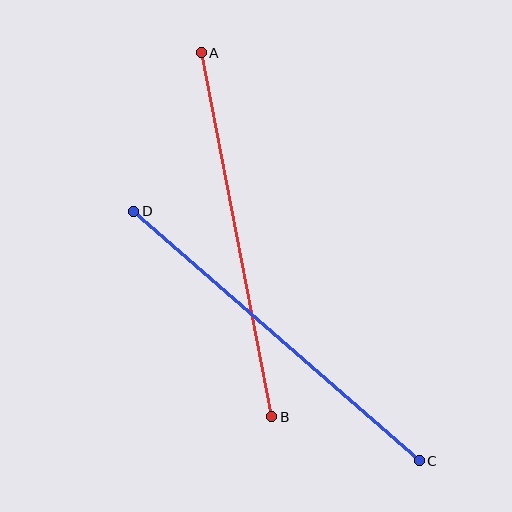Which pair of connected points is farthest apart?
Points C and D are farthest apart.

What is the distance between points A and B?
The distance is approximately 371 pixels.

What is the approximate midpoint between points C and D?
The midpoint is at approximately (276, 336) pixels.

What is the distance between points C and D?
The distance is approximately 379 pixels.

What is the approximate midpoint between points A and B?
The midpoint is at approximately (237, 235) pixels.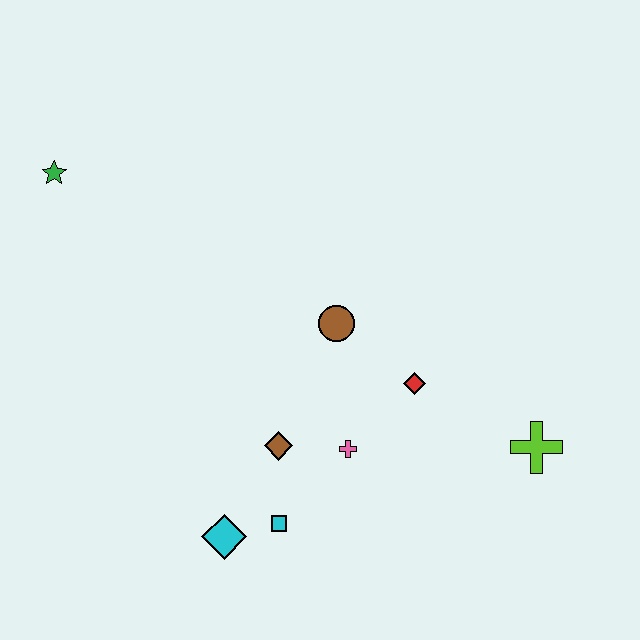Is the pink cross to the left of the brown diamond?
No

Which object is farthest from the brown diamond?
The green star is farthest from the brown diamond.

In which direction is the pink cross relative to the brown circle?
The pink cross is below the brown circle.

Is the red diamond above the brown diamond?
Yes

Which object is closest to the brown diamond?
The pink cross is closest to the brown diamond.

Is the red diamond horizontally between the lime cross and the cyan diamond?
Yes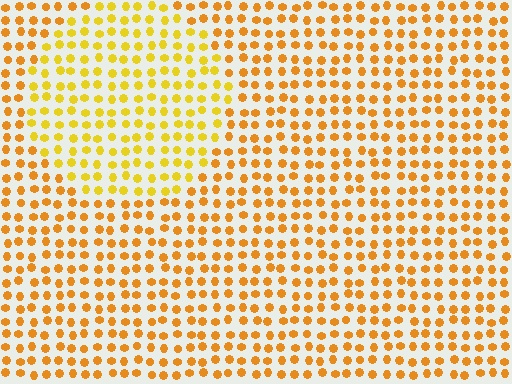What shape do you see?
I see a circle.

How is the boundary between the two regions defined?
The boundary is defined purely by a slight shift in hue (about 21 degrees). Spacing, size, and orientation are identical on both sides.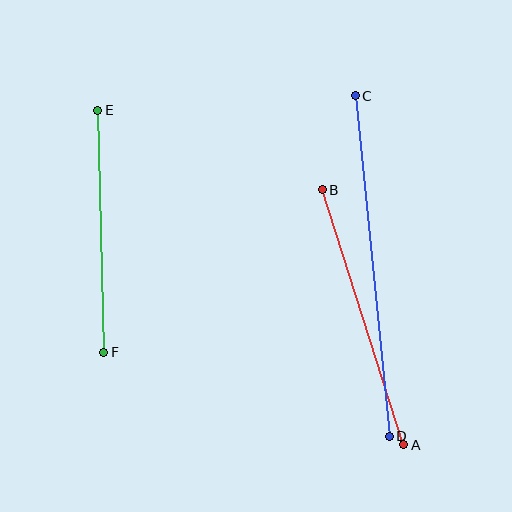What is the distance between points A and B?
The distance is approximately 268 pixels.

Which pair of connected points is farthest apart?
Points C and D are farthest apart.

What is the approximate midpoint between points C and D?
The midpoint is at approximately (372, 266) pixels.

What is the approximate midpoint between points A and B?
The midpoint is at approximately (363, 317) pixels.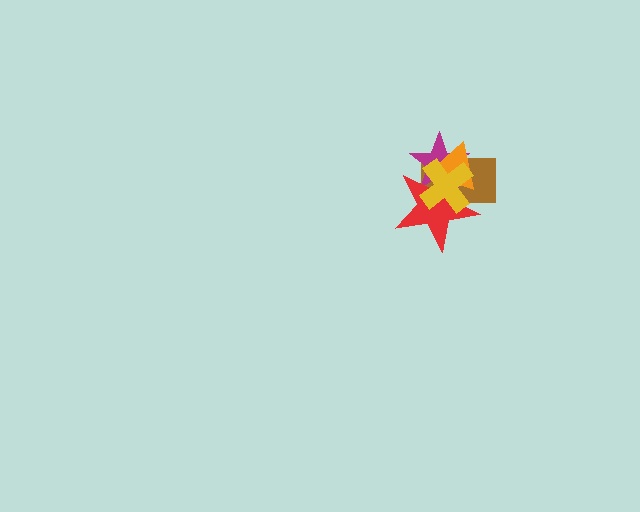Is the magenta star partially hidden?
Yes, it is partially covered by another shape.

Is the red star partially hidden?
Yes, it is partially covered by another shape.